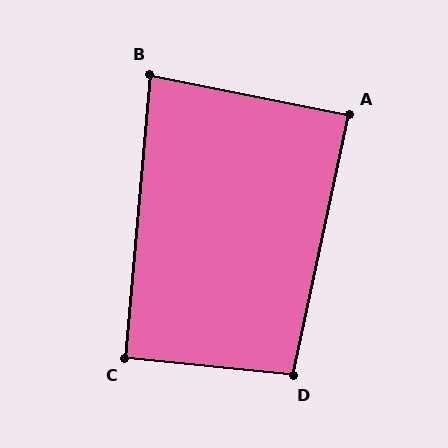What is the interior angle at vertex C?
Approximately 91 degrees (approximately right).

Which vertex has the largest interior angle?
D, at approximately 96 degrees.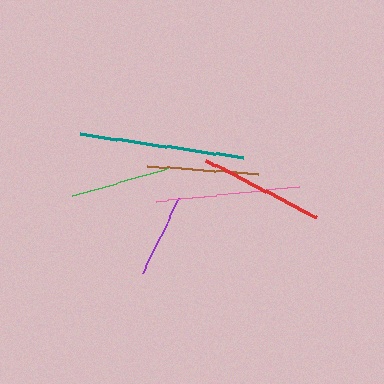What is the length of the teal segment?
The teal segment is approximately 166 pixels long.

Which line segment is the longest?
The teal line is the longest at approximately 166 pixels.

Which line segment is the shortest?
The purple line is the shortest at approximately 83 pixels.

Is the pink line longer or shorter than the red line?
The pink line is longer than the red line.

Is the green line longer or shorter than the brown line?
The brown line is longer than the green line.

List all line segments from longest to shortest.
From longest to shortest: teal, pink, red, brown, green, purple.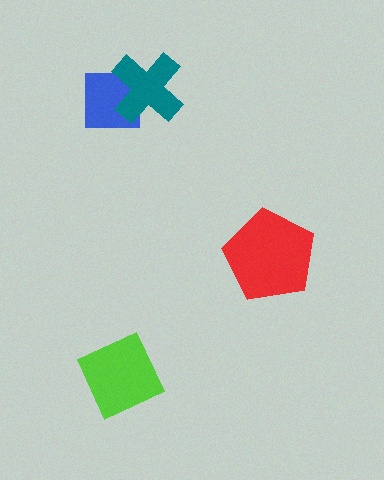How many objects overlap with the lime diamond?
0 objects overlap with the lime diamond.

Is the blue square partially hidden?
Yes, it is partially covered by another shape.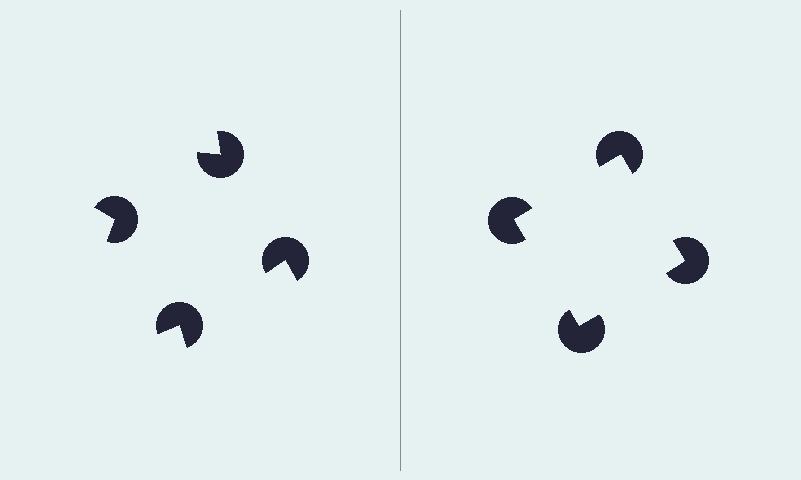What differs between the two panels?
The pac-man discs are positioned identically on both sides; only the wedge orientations differ. On the right they align to a square; on the left they are misaligned.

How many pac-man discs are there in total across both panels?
8 — 4 on each side.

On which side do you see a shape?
An illusory square appears on the right side. On the left side the wedge cuts are rotated, so no coherent shape forms.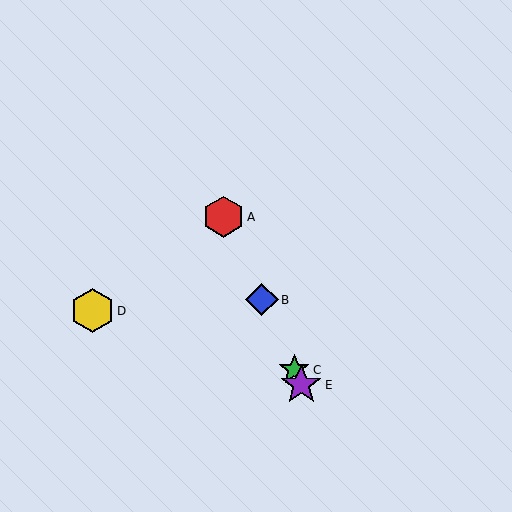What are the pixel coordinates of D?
Object D is at (92, 311).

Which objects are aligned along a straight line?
Objects A, B, C, E are aligned along a straight line.